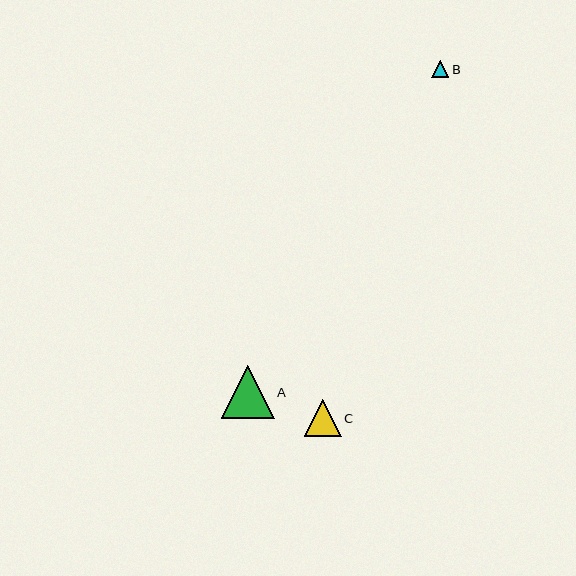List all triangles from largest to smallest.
From largest to smallest: A, C, B.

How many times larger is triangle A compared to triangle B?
Triangle A is approximately 3.1 times the size of triangle B.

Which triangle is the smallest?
Triangle B is the smallest with a size of approximately 17 pixels.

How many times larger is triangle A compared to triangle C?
Triangle A is approximately 1.4 times the size of triangle C.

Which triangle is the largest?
Triangle A is the largest with a size of approximately 53 pixels.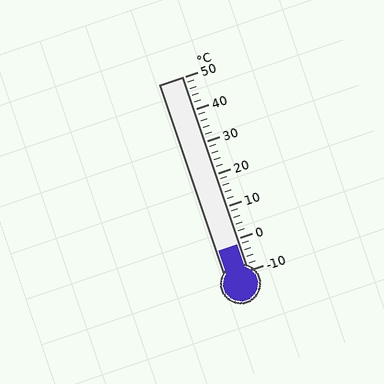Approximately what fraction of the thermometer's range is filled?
The thermometer is filled to approximately 15% of its range.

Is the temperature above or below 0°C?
The temperature is below 0°C.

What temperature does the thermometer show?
The thermometer shows approximately -2°C.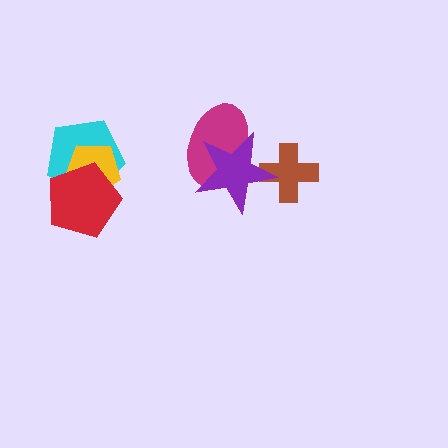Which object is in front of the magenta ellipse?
The purple star is in front of the magenta ellipse.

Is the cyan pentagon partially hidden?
Yes, it is partially covered by another shape.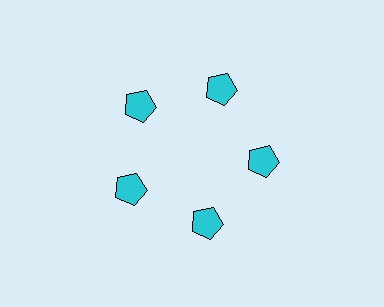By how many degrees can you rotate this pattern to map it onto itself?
The pattern maps onto itself every 72 degrees of rotation.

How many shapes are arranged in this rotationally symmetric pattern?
There are 5 shapes, arranged in 5 groups of 1.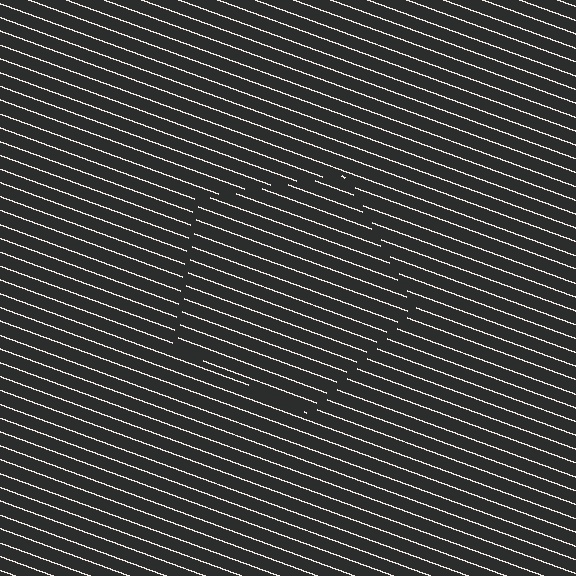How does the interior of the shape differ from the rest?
The interior of the shape contains the same grating, shifted by half a period — the contour is defined by the phase discontinuity where line-ends from the inner and outer gratings abut.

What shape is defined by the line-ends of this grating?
An illusory pentagon. The interior of the shape contains the same grating, shifted by half a period — the contour is defined by the phase discontinuity where line-ends from the inner and outer gratings abut.